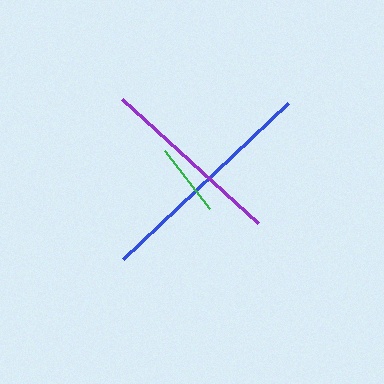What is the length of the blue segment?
The blue segment is approximately 227 pixels long.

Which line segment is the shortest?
The green line is the shortest at approximately 73 pixels.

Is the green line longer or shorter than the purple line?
The purple line is longer than the green line.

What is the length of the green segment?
The green segment is approximately 73 pixels long.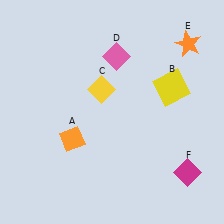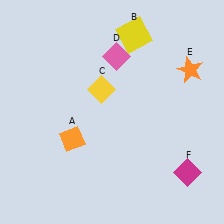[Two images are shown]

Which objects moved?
The objects that moved are: the yellow square (B), the orange star (E).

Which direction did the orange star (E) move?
The orange star (E) moved down.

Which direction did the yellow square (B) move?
The yellow square (B) moved up.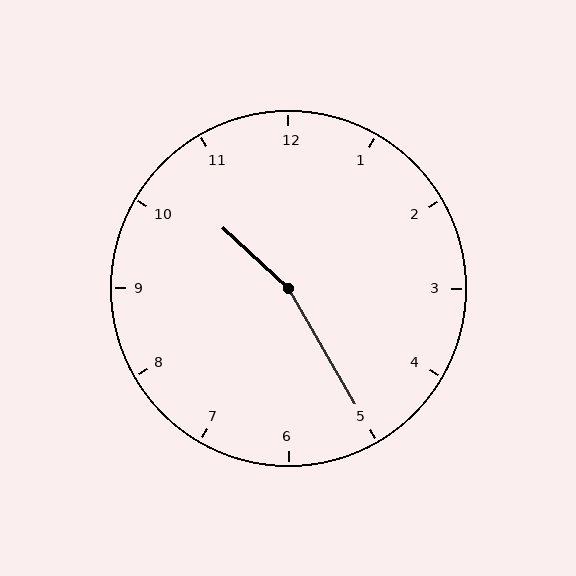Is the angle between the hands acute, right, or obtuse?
It is obtuse.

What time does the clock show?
10:25.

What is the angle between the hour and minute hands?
Approximately 162 degrees.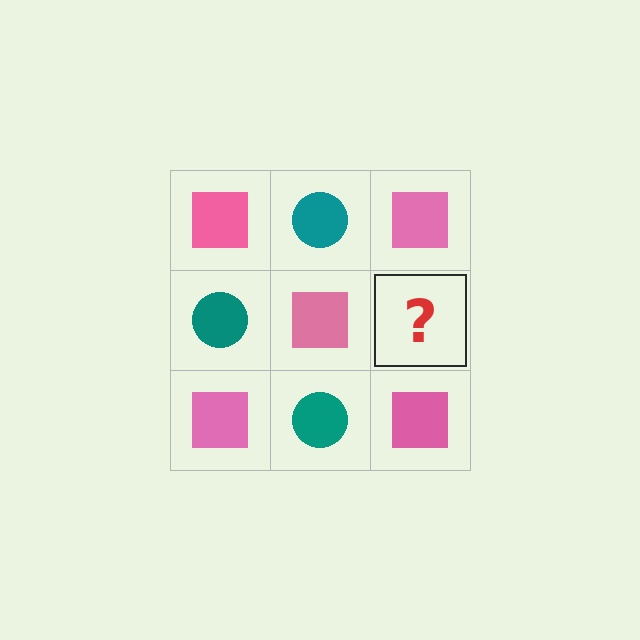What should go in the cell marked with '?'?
The missing cell should contain a teal circle.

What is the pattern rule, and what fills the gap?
The rule is that it alternates pink square and teal circle in a checkerboard pattern. The gap should be filled with a teal circle.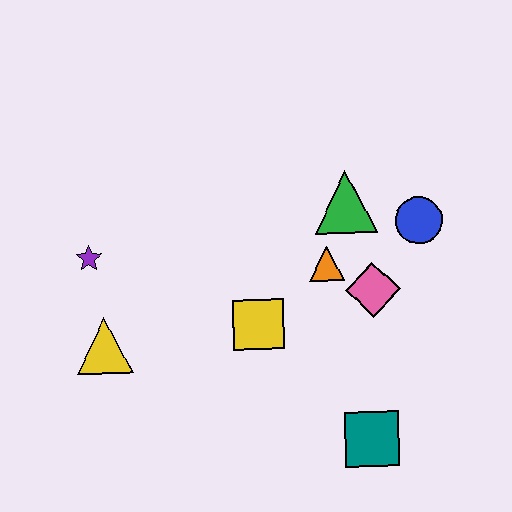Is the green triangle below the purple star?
No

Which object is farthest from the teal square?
The purple star is farthest from the teal square.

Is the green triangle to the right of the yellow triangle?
Yes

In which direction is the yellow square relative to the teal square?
The yellow square is above the teal square.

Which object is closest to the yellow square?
The orange triangle is closest to the yellow square.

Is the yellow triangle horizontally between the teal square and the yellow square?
No